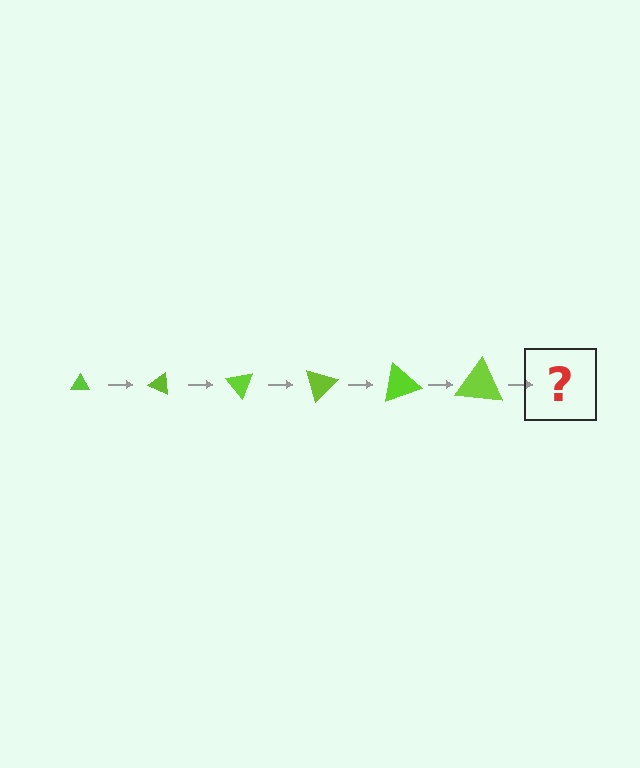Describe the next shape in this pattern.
It should be a triangle, larger than the previous one and rotated 150 degrees from the start.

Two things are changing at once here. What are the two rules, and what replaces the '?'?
The two rules are that the triangle grows larger each step and it rotates 25 degrees each step. The '?' should be a triangle, larger than the previous one and rotated 150 degrees from the start.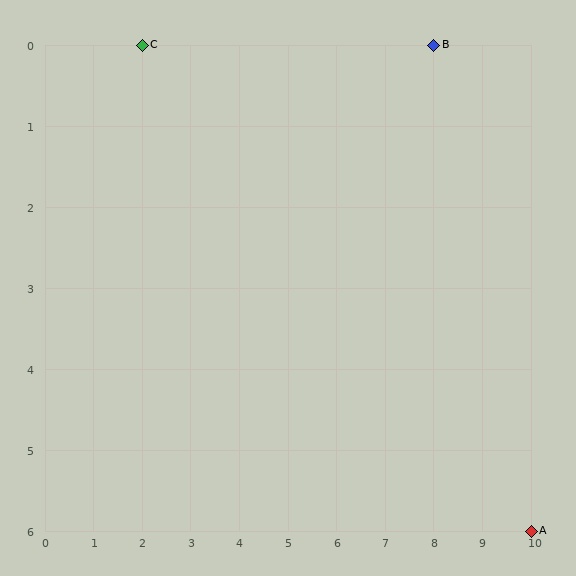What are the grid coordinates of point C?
Point C is at grid coordinates (2, 0).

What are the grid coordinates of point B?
Point B is at grid coordinates (8, 0).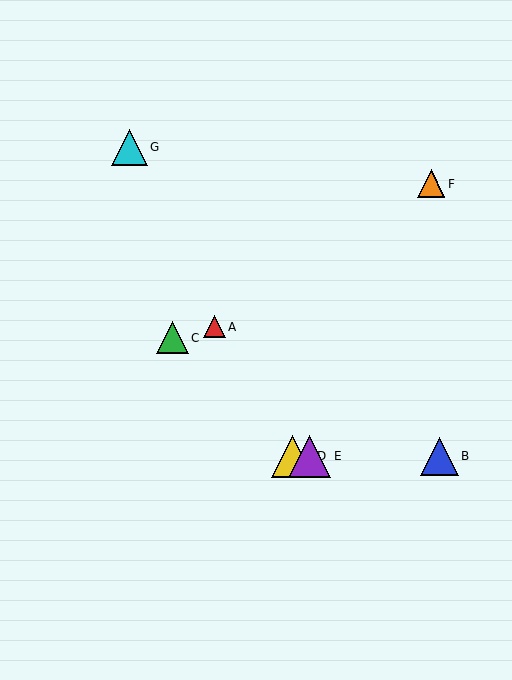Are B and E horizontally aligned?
Yes, both are at y≈457.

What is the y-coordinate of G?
Object G is at y≈147.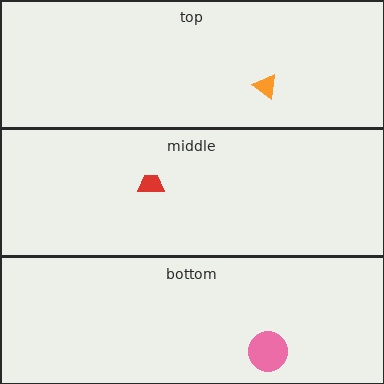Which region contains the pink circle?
The bottom region.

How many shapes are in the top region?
1.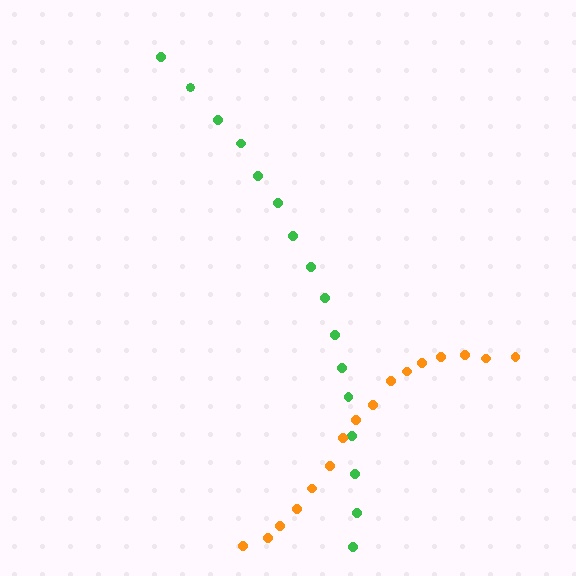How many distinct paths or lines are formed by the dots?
There are 2 distinct paths.